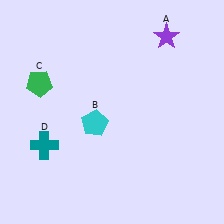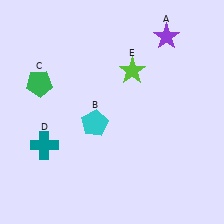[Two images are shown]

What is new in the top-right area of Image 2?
A lime star (E) was added in the top-right area of Image 2.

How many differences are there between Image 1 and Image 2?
There is 1 difference between the two images.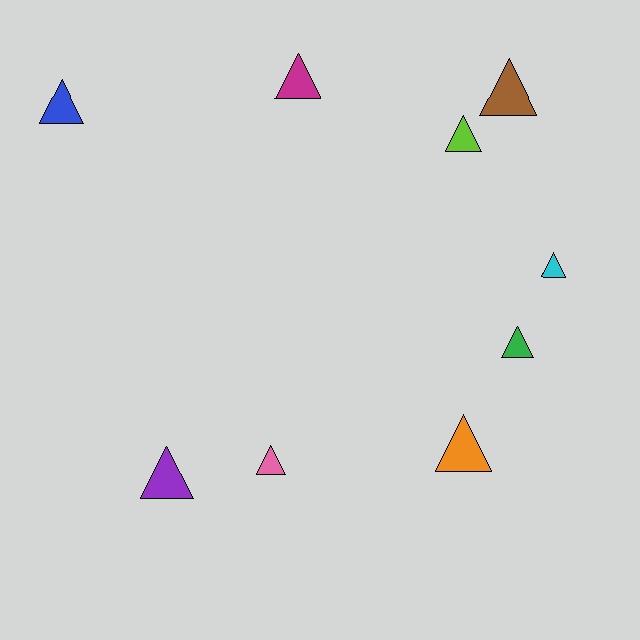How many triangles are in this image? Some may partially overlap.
There are 9 triangles.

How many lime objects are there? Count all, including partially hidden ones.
There is 1 lime object.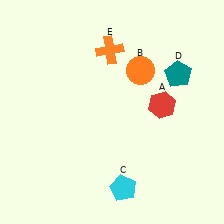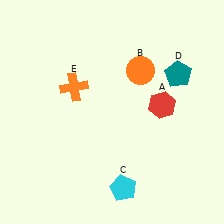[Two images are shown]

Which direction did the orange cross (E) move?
The orange cross (E) moved down.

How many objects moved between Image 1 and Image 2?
1 object moved between the two images.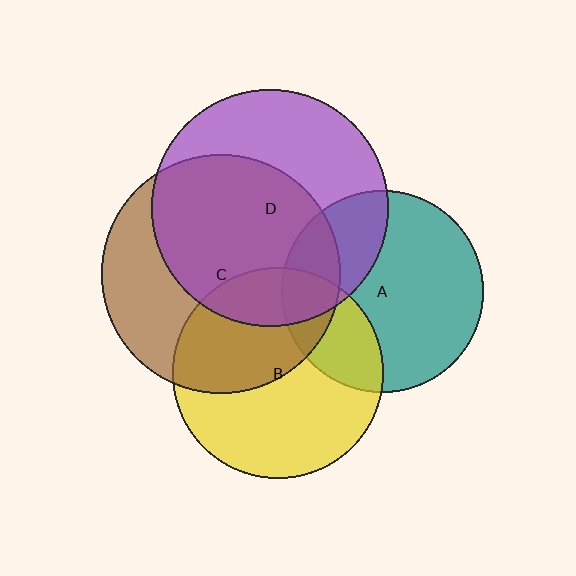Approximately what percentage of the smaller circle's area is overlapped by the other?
Approximately 25%.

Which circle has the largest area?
Circle C (brown).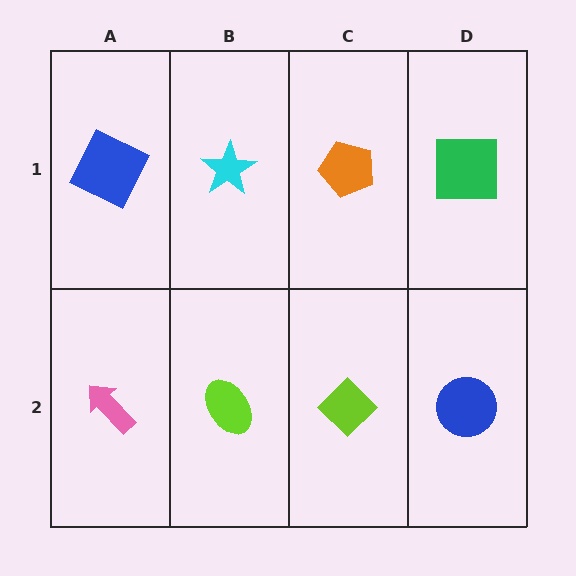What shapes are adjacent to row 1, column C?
A lime diamond (row 2, column C), a cyan star (row 1, column B), a green square (row 1, column D).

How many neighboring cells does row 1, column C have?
3.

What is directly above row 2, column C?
An orange pentagon.